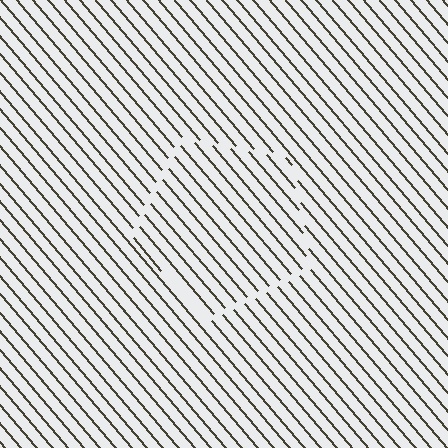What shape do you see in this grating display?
An illusory pentagon. The interior of the shape contains the same grating, shifted by half a period — the contour is defined by the phase discontinuity where line-ends from the inner and outer gratings abut.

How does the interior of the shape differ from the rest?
The interior of the shape contains the same grating, shifted by half a period — the contour is defined by the phase discontinuity where line-ends from the inner and outer gratings abut.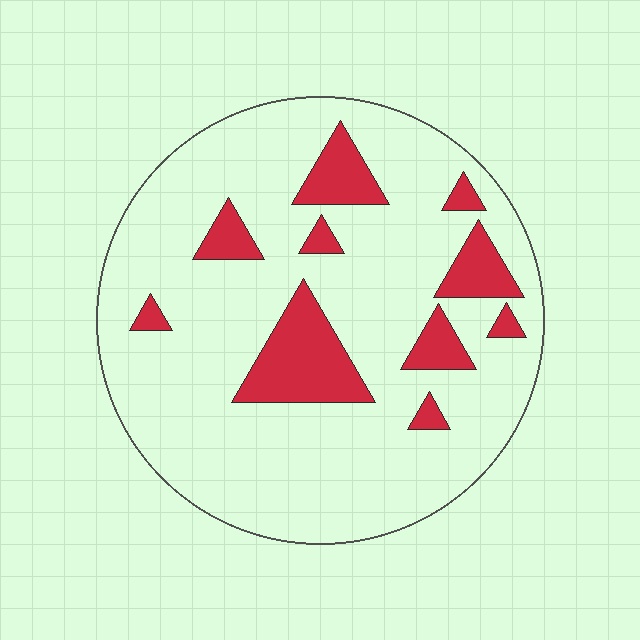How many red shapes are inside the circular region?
10.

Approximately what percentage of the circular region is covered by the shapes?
Approximately 15%.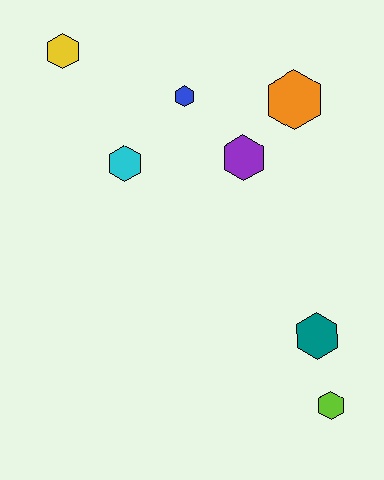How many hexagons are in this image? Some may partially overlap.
There are 7 hexagons.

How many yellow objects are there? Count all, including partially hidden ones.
There is 1 yellow object.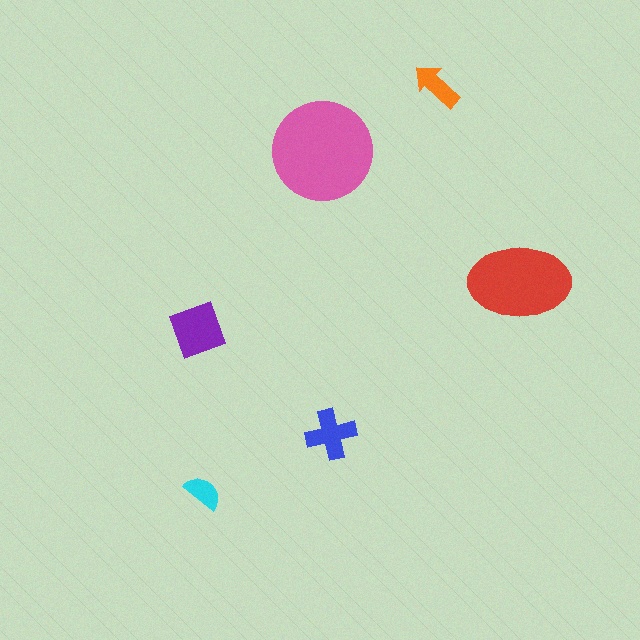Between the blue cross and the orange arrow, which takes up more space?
The blue cross.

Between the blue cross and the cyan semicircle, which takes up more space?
The blue cross.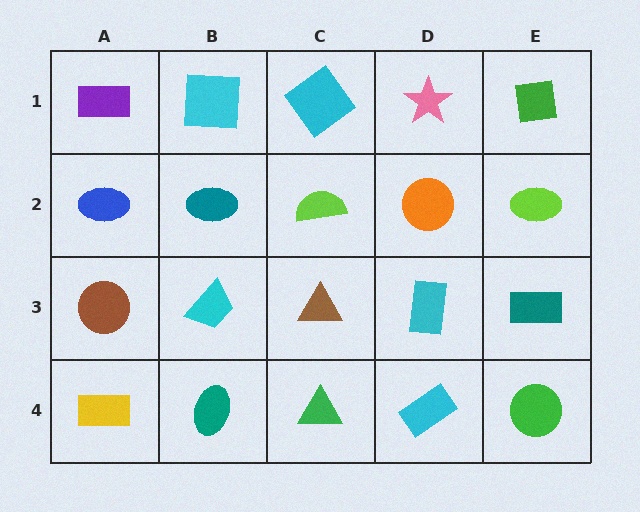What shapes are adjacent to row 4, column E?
A teal rectangle (row 3, column E), a cyan rectangle (row 4, column D).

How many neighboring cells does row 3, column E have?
3.